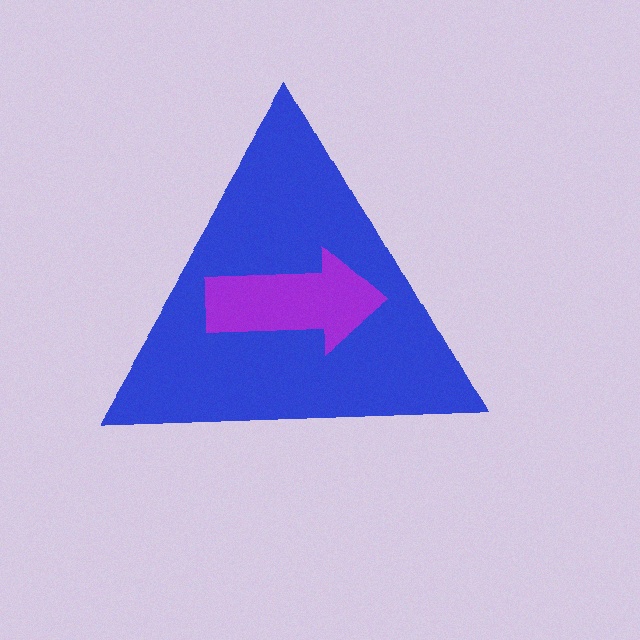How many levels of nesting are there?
2.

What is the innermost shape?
The purple arrow.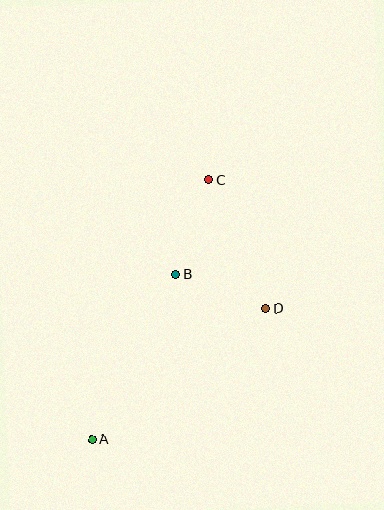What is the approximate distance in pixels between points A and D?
The distance between A and D is approximately 218 pixels.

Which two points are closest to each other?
Points B and D are closest to each other.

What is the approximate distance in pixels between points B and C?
The distance between B and C is approximately 100 pixels.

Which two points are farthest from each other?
Points A and C are farthest from each other.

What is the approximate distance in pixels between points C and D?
The distance between C and D is approximately 141 pixels.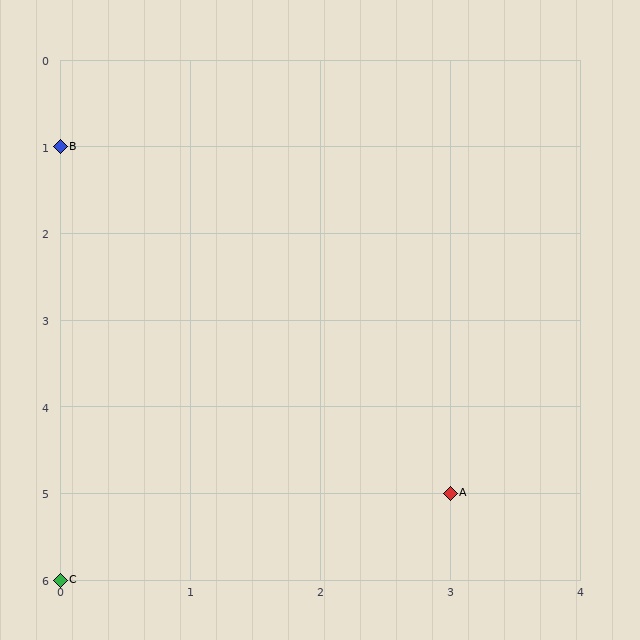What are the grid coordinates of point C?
Point C is at grid coordinates (0, 6).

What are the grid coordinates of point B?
Point B is at grid coordinates (0, 1).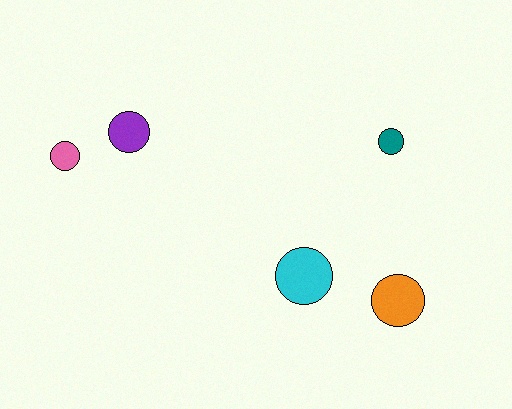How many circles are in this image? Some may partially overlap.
There are 5 circles.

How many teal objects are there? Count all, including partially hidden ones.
There is 1 teal object.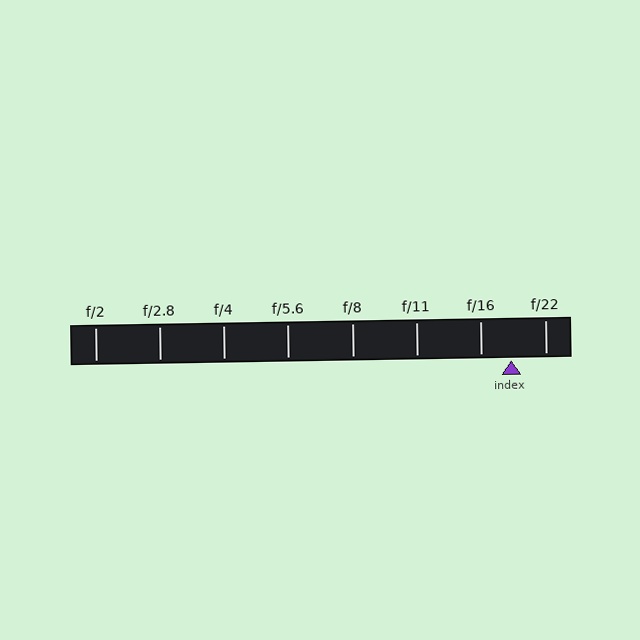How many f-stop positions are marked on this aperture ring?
There are 8 f-stop positions marked.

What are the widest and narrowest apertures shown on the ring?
The widest aperture shown is f/2 and the narrowest is f/22.